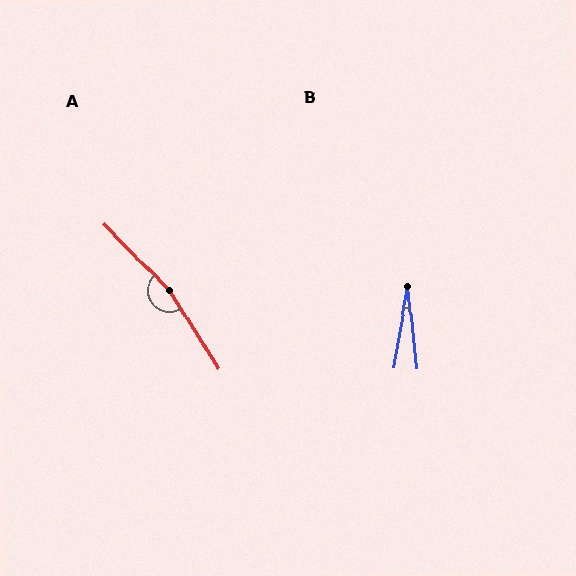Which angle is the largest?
A, at approximately 168 degrees.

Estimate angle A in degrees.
Approximately 168 degrees.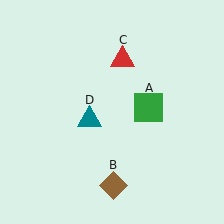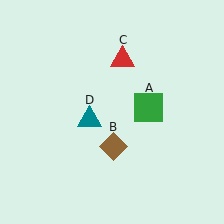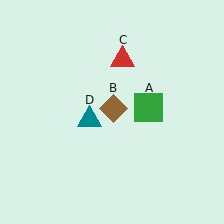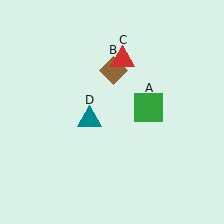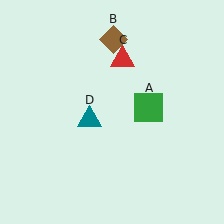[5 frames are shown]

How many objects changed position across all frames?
1 object changed position: brown diamond (object B).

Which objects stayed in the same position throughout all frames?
Green square (object A) and red triangle (object C) and teal triangle (object D) remained stationary.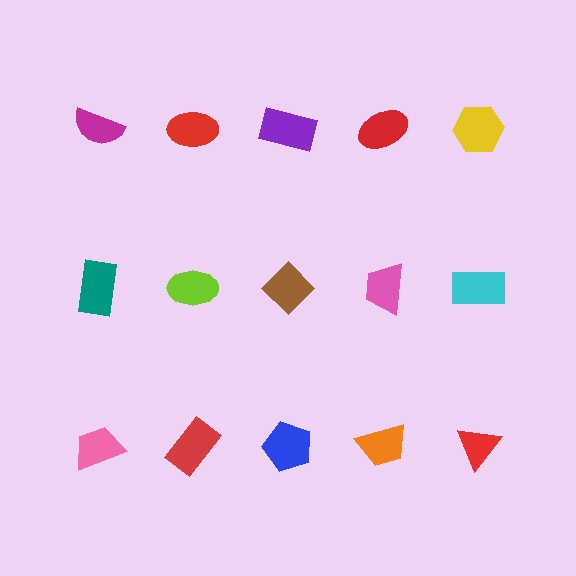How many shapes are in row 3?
5 shapes.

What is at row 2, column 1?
A teal rectangle.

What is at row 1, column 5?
A yellow hexagon.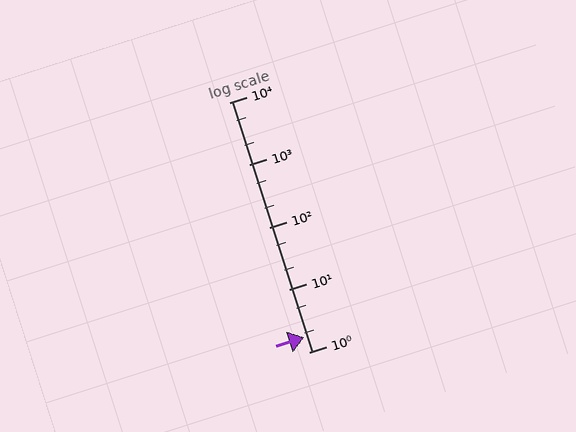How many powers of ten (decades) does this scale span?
The scale spans 4 decades, from 1 to 10000.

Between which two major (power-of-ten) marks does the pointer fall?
The pointer is between 1 and 10.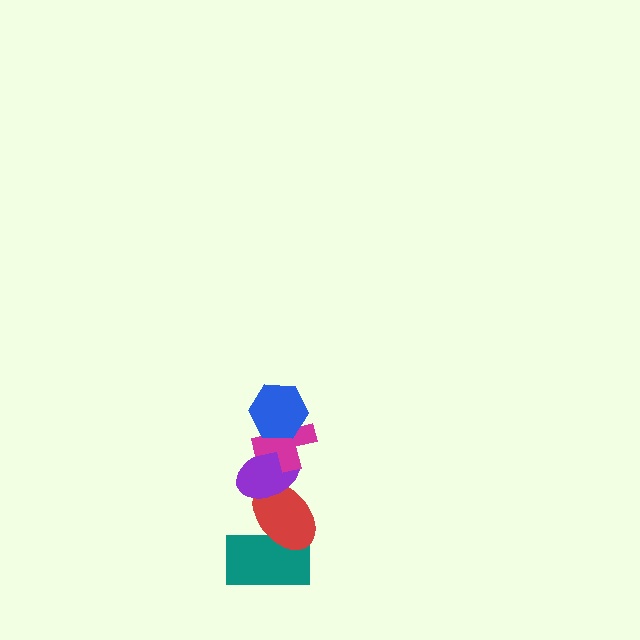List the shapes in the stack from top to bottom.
From top to bottom: the blue hexagon, the magenta cross, the purple ellipse, the red ellipse, the teal rectangle.